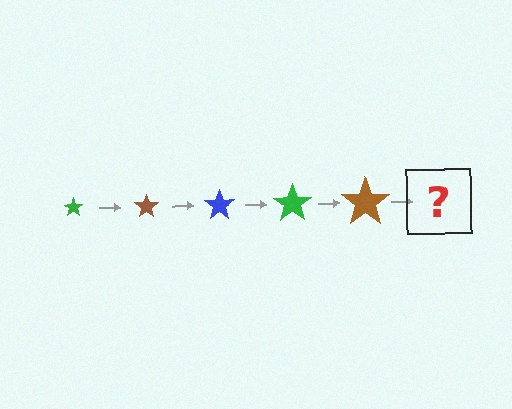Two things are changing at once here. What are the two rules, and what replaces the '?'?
The two rules are that the star grows larger each step and the color cycles through green, brown, and blue. The '?' should be a blue star, larger than the previous one.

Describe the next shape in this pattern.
It should be a blue star, larger than the previous one.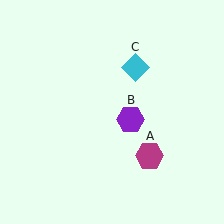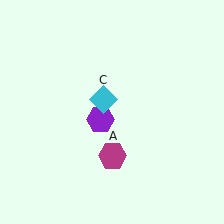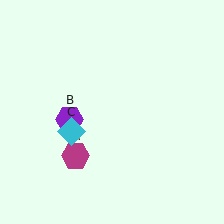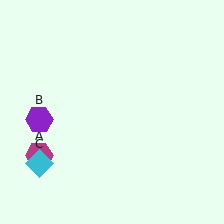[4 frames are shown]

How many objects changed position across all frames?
3 objects changed position: magenta hexagon (object A), purple hexagon (object B), cyan diamond (object C).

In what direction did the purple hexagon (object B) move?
The purple hexagon (object B) moved left.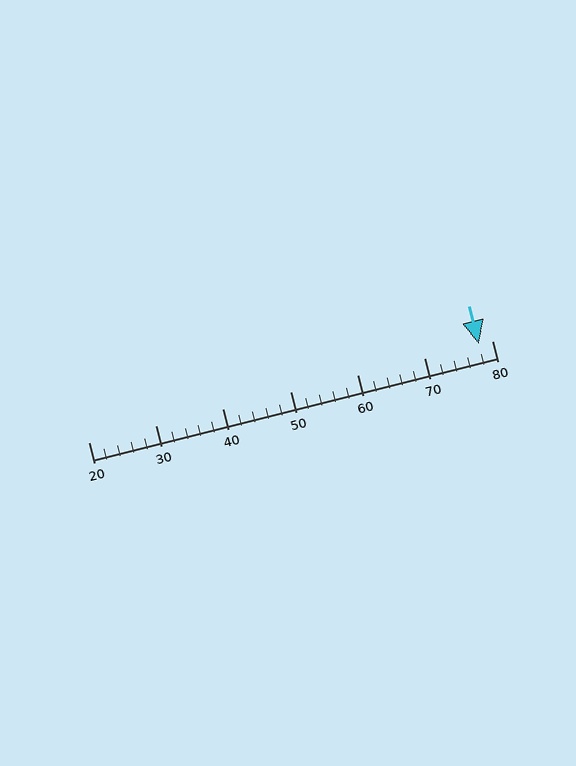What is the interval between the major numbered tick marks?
The major tick marks are spaced 10 units apart.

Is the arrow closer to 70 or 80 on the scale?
The arrow is closer to 80.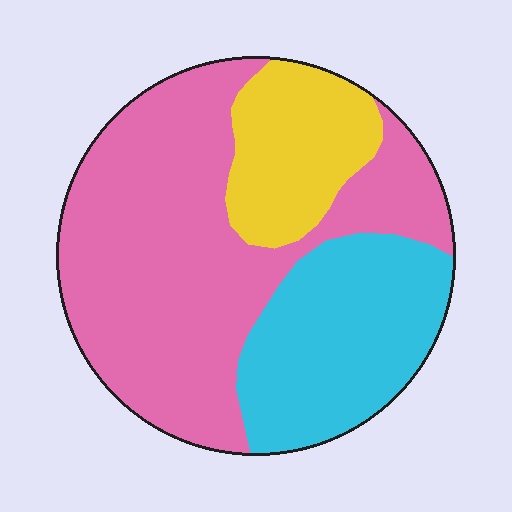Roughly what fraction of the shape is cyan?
Cyan covers 27% of the shape.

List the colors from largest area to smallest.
From largest to smallest: pink, cyan, yellow.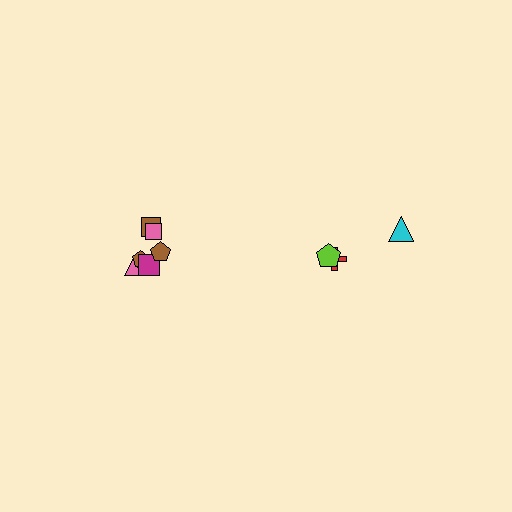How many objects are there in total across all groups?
There are 9 objects.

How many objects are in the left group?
There are 6 objects.